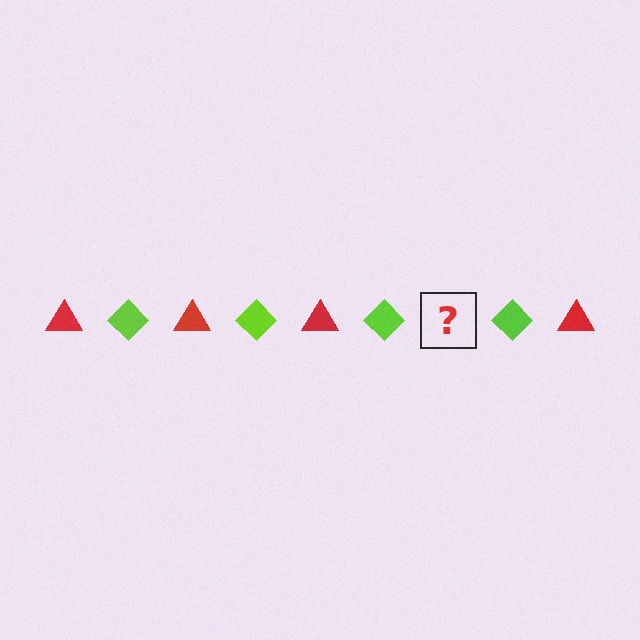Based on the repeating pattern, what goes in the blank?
The blank should be a red triangle.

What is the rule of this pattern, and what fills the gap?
The rule is that the pattern alternates between red triangle and lime diamond. The gap should be filled with a red triangle.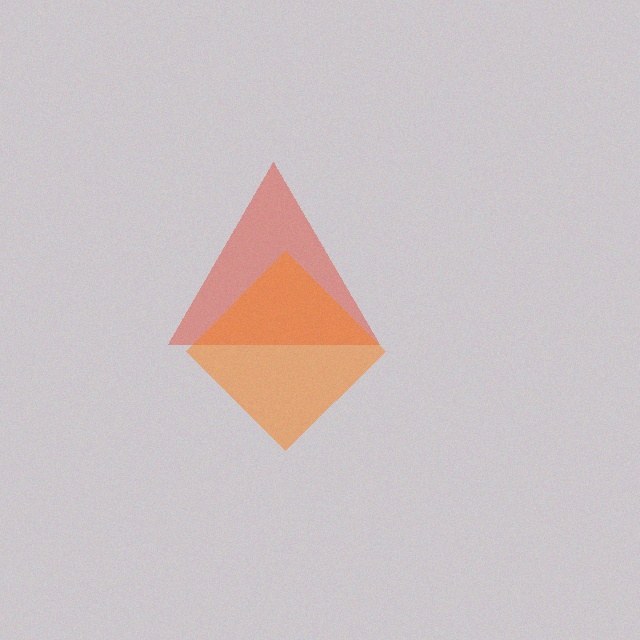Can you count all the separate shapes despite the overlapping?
Yes, there are 2 separate shapes.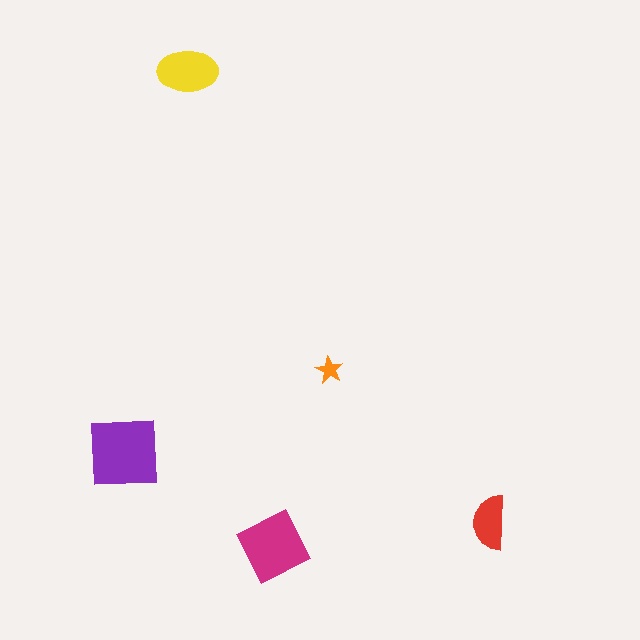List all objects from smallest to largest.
The orange star, the red semicircle, the yellow ellipse, the magenta square, the purple square.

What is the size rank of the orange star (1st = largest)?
5th.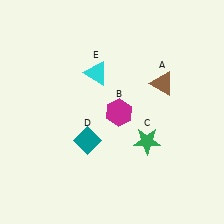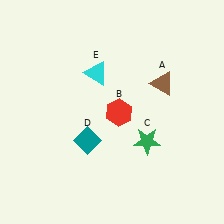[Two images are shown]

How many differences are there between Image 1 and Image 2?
There is 1 difference between the two images.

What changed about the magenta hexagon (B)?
In Image 1, B is magenta. In Image 2, it changed to red.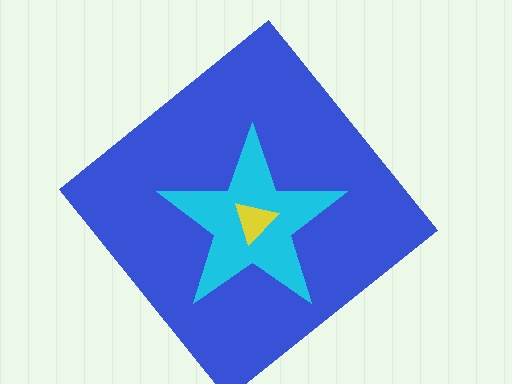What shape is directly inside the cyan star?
The yellow triangle.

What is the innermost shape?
The yellow triangle.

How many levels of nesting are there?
3.